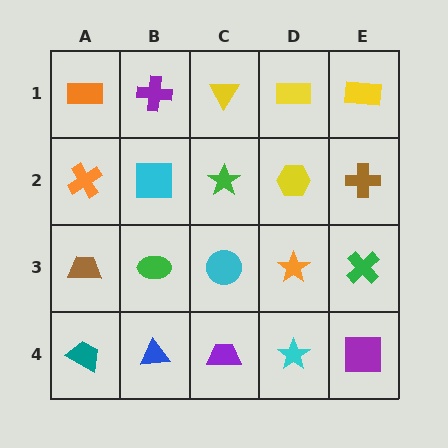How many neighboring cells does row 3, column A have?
3.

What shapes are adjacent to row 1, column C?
A green star (row 2, column C), a purple cross (row 1, column B), a yellow rectangle (row 1, column D).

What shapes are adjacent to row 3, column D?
A yellow hexagon (row 2, column D), a cyan star (row 4, column D), a cyan circle (row 3, column C), a green cross (row 3, column E).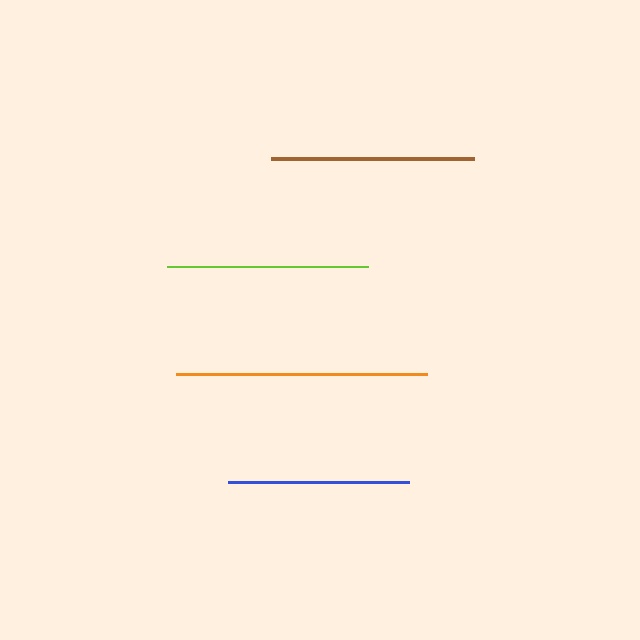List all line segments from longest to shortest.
From longest to shortest: orange, brown, lime, blue.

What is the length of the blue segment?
The blue segment is approximately 181 pixels long.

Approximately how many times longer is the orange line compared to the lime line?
The orange line is approximately 1.2 times the length of the lime line.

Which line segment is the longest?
The orange line is the longest at approximately 251 pixels.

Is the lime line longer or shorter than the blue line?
The lime line is longer than the blue line.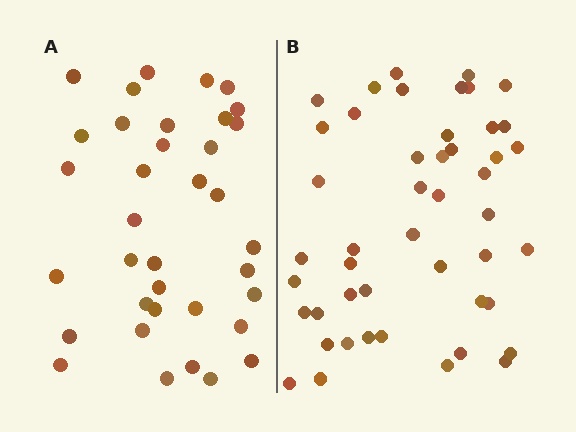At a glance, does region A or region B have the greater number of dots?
Region B (the right region) has more dots.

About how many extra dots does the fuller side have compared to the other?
Region B has roughly 12 or so more dots than region A.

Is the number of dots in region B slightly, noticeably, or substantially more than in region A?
Region B has noticeably more, but not dramatically so. The ratio is roughly 1.3 to 1.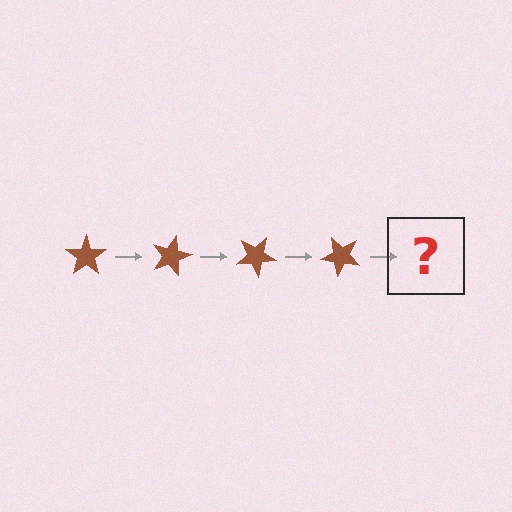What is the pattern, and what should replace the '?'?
The pattern is that the star rotates 15 degrees each step. The '?' should be a brown star rotated 60 degrees.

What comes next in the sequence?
The next element should be a brown star rotated 60 degrees.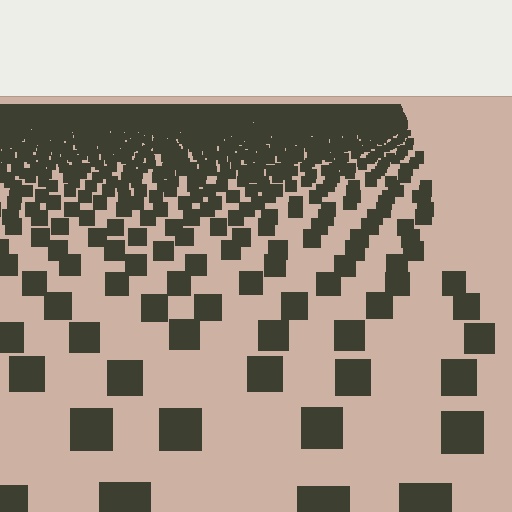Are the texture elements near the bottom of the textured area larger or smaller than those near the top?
Larger. Near the bottom, elements are closer to the viewer and appear at a bigger on-screen size.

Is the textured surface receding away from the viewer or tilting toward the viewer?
The surface is receding away from the viewer. Texture elements get smaller and denser toward the top.